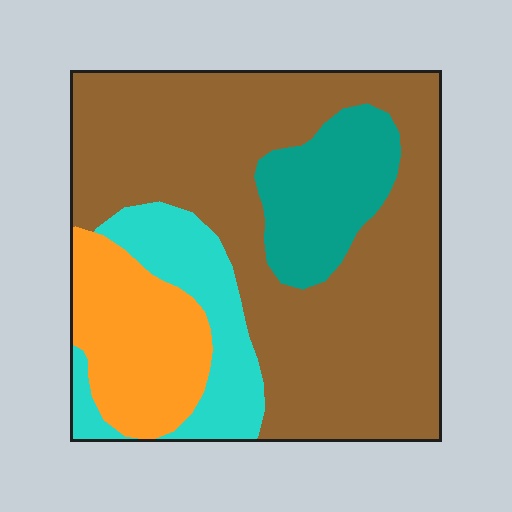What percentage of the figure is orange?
Orange covers about 15% of the figure.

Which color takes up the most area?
Brown, at roughly 60%.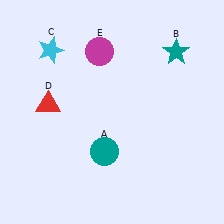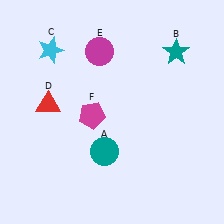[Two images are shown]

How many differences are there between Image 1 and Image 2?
There is 1 difference between the two images.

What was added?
A magenta pentagon (F) was added in Image 2.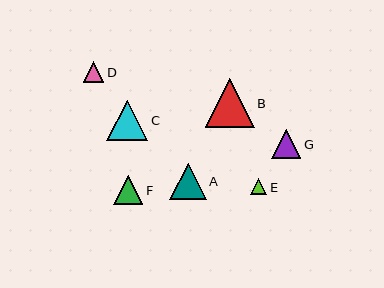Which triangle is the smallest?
Triangle E is the smallest with a size of approximately 16 pixels.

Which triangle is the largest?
Triangle B is the largest with a size of approximately 49 pixels.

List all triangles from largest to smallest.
From largest to smallest: B, C, A, F, G, D, E.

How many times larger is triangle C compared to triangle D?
Triangle C is approximately 2.0 times the size of triangle D.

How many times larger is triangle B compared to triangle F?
Triangle B is approximately 1.7 times the size of triangle F.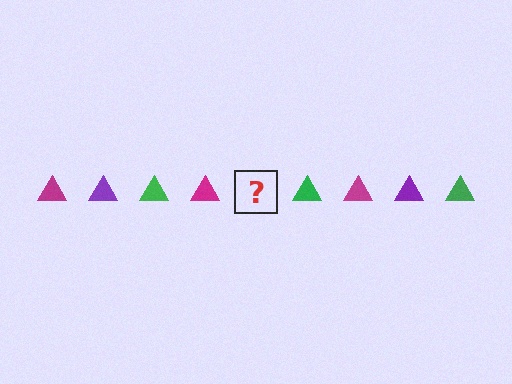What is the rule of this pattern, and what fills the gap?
The rule is that the pattern cycles through magenta, purple, green triangles. The gap should be filled with a purple triangle.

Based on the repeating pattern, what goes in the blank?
The blank should be a purple triangle.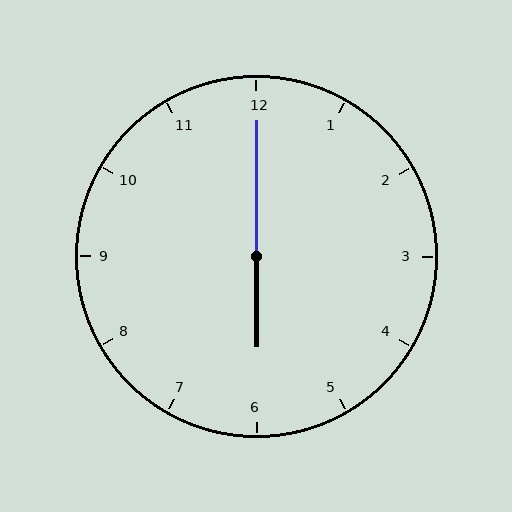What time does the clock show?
6:00.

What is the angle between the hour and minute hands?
Approximately 180 degrees.